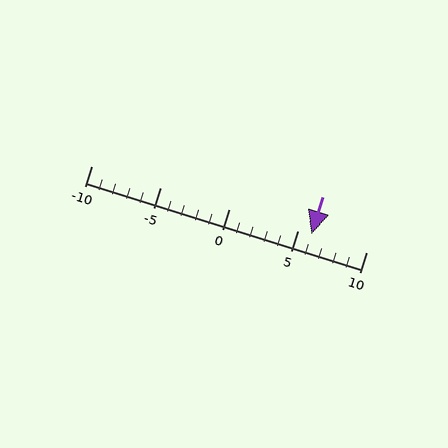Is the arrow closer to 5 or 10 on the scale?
The arrow is closer to 5.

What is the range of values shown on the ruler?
The ruler shows values from -10 to 10.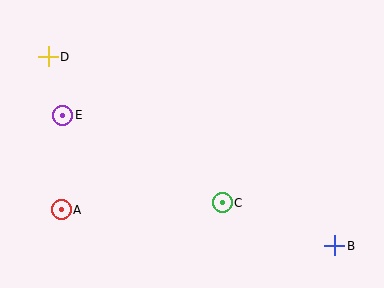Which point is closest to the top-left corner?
Point D is closest to the top-left corner.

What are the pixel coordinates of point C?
Point C is at (222, 203).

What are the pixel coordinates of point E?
Point E is at (63, 115).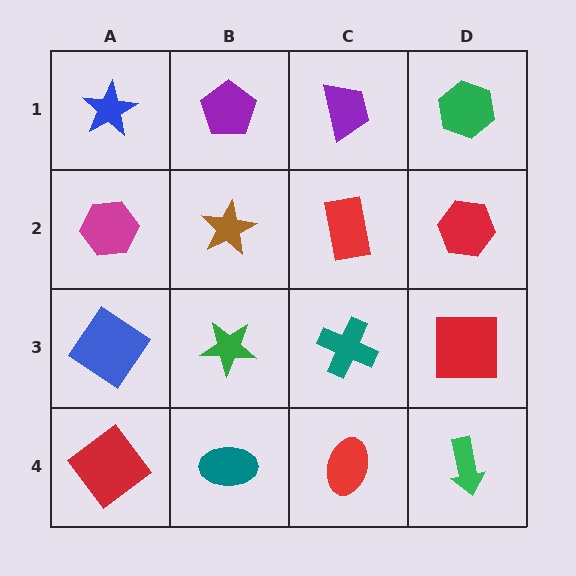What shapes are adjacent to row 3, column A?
A magenta hexagon (row 2, column A), a red diamond (row 4, column A), a green star (row 3, column B).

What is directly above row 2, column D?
A green hexagon.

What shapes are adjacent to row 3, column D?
A red hexagon (row 2, column D), a green arrow (row 4, column D), a teal cross (row 3, column C).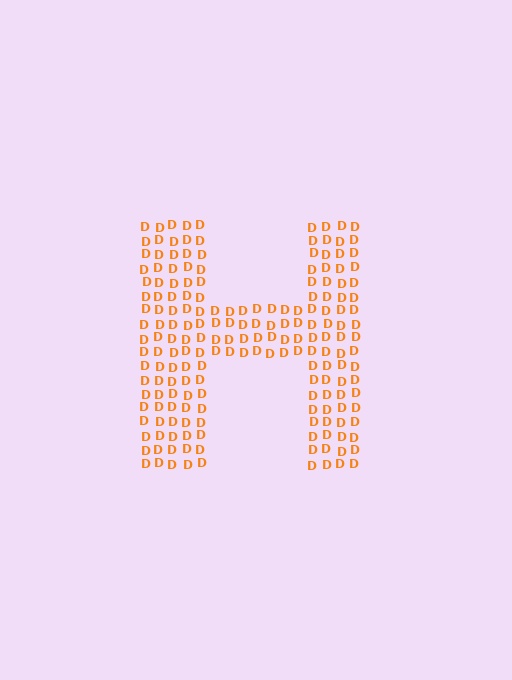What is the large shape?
The large shape is the letter H.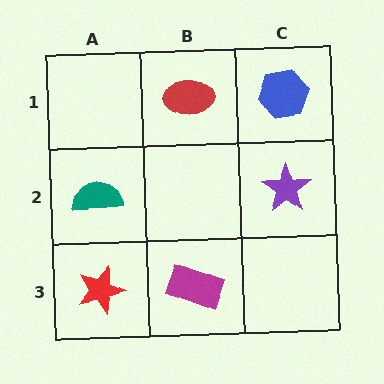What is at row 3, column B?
A magenta rectangle.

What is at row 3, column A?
A red star.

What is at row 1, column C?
A blue hexagon.